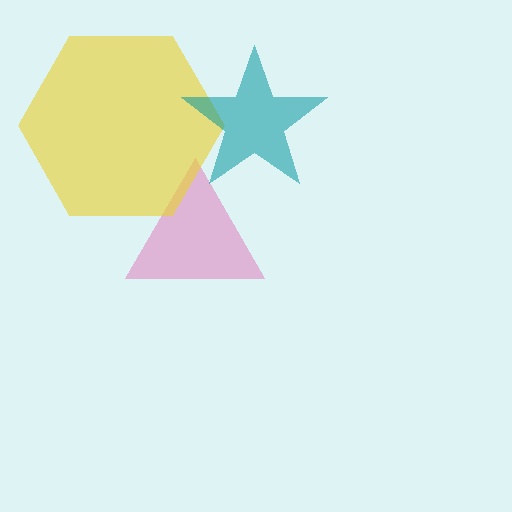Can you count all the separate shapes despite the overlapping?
Yes, there are 3 separate shapes.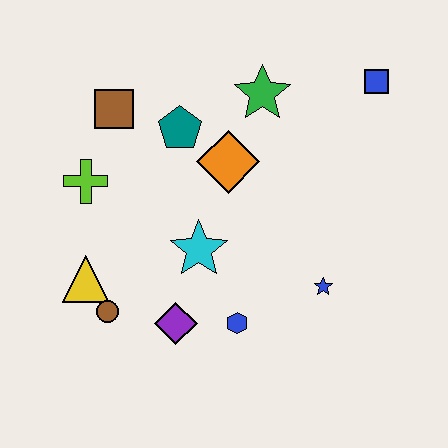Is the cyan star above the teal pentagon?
No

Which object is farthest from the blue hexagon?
The blue square is farthest from the blue hexagon.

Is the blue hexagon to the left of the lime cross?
No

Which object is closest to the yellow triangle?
The brown circle is closest to the yellow triangle.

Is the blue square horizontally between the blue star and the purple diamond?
No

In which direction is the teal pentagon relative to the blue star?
The teal pentagon is above the blue star.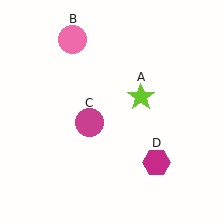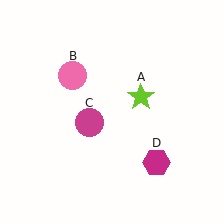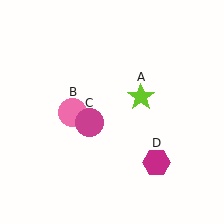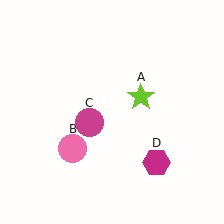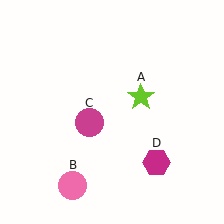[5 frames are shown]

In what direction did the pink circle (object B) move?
The pink circle (object B) moved down.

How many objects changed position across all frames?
1 object changed position: pink circle (object B).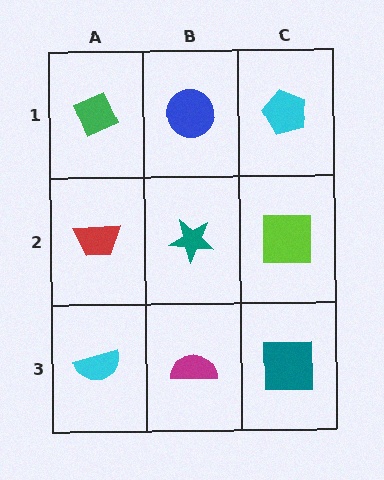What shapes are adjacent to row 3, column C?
A lime square (row 2, column C), a magenta semicircle (row 3, column B).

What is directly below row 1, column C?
A lime square.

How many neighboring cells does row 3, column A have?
2.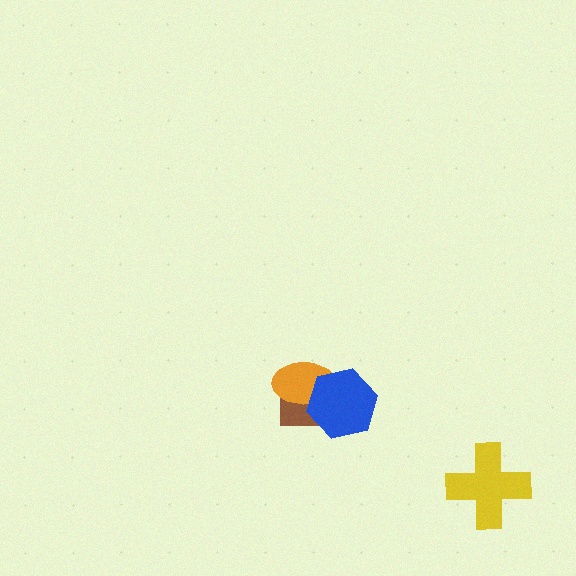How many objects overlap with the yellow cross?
0 objects overlap with the yellow cross.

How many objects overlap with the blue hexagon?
2 objects overlap with the blue hexagon.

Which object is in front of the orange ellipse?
The blue hexagon is in front of the orange ellipse.